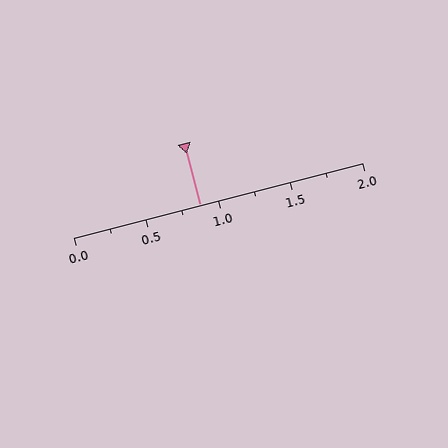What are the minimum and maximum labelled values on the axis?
The axis runs from 0.0 to 2.0.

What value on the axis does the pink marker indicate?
The marker indicates approximately 0.88.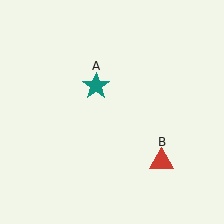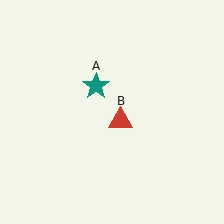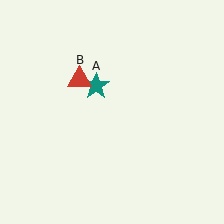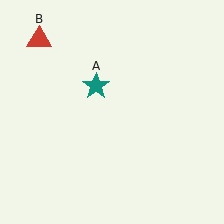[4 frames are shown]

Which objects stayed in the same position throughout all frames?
Teal star (object A) remained stationary.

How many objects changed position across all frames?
1 object changed position: red triangle (object B).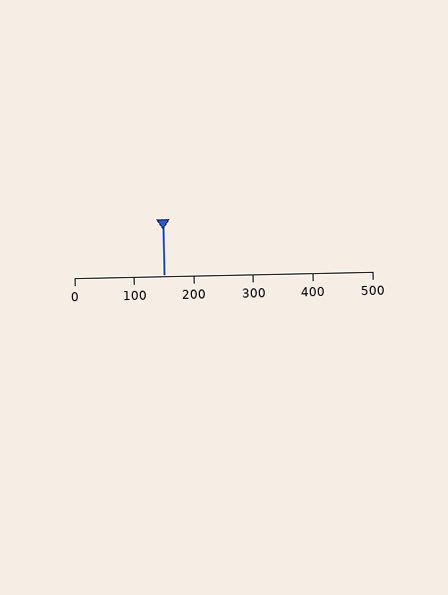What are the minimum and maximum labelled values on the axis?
The axis runs from 0 to 500.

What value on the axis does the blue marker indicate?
The marker indicates approximately 150.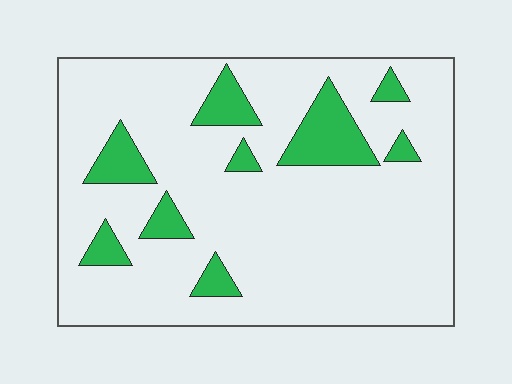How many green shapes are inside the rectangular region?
9.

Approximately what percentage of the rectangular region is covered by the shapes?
Approximately 15%.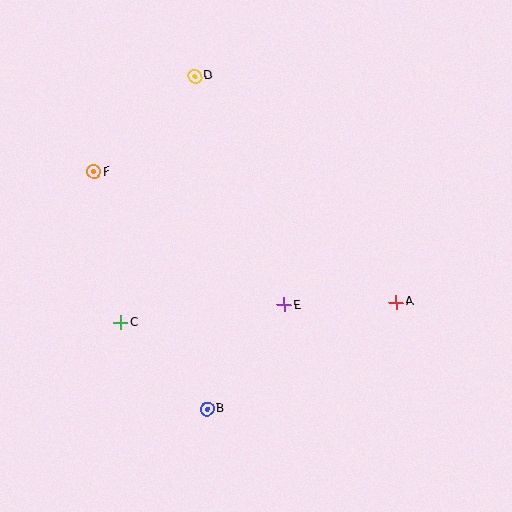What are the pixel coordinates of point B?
Point B is at (207, 409).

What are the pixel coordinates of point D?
Point D is at (195, 76).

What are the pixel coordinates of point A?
Point A is at (396, 302).